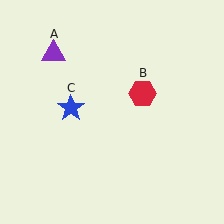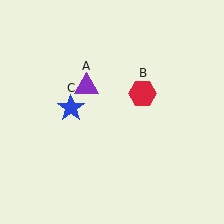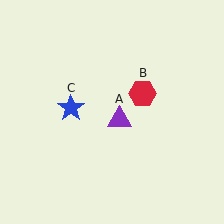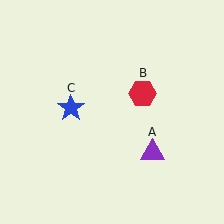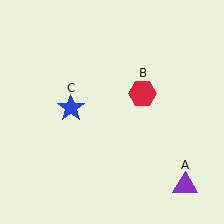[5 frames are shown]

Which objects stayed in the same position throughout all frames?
Red hexagon (object B) and blue star (object C) remained stationary.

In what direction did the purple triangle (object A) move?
The purple triangle (object A) moved down and to the right.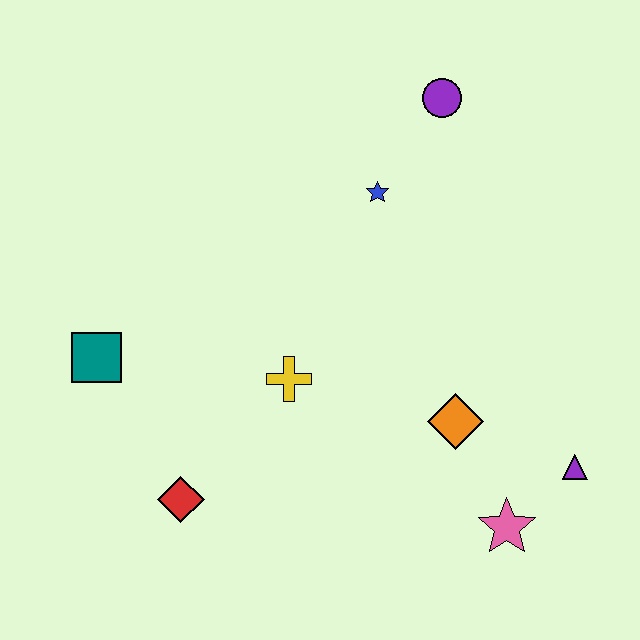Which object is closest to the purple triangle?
The pink star is closest to the purple triangle.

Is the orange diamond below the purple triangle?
No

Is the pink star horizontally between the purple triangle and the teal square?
Yes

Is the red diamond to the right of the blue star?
No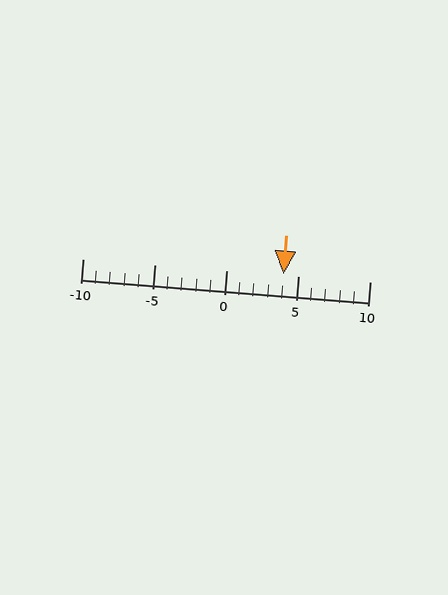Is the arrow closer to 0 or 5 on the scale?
The arrow is closer to 5.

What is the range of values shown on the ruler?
The ruler shows values from -10 to 10.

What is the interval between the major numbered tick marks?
The major tick marks are spaced 5 units apart.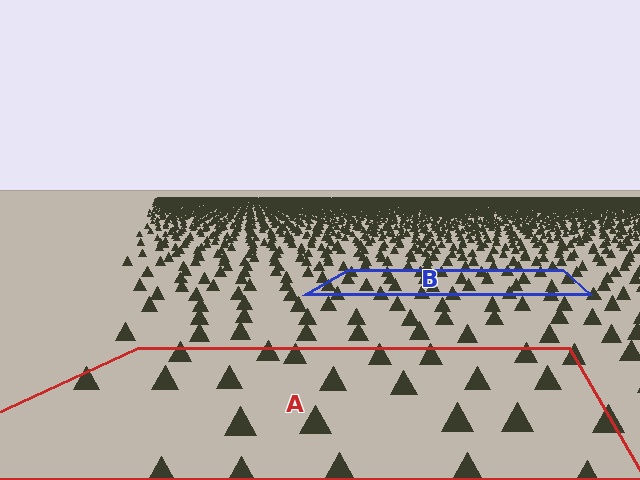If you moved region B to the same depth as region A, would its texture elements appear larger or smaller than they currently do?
They would appear larger. At a closer depth, the same texture elements are projected at a bigger on-screen size.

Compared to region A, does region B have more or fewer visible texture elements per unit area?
Region B has more texture elements per unit area — they are packed more densely because it is farther away.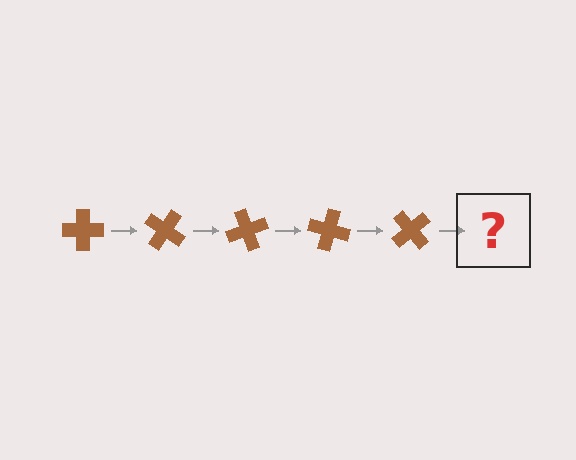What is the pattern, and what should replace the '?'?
The pattern is that the cross rotates 35 degrees each step. The '?' should be a brown cross rotated 175 degrees.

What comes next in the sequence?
The next element should be a brown cross rotated 175 degrees.